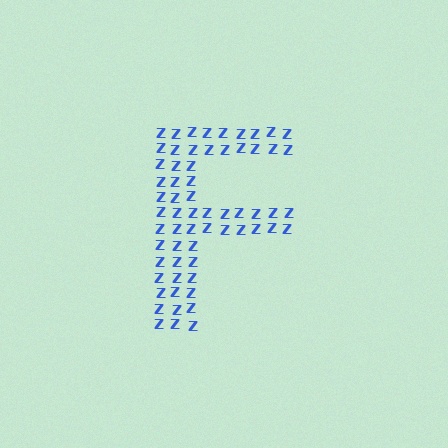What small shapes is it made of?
It is made of small letter Z's.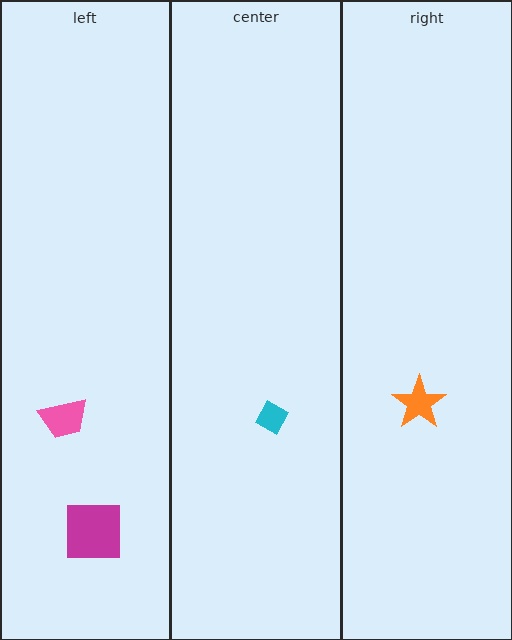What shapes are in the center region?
The cyan diamond.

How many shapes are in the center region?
1.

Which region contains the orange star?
The right region.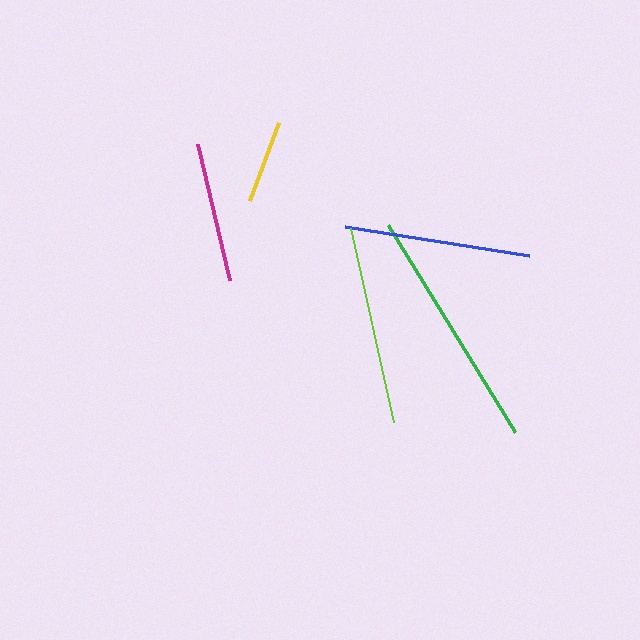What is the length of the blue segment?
The blue segment is approximately 187 pixels long.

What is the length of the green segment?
The green segment is approximately 242 pixels long.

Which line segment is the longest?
The green line is the longest at approximately 242 pixels.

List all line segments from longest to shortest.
From longest to shortest: green, lime, blue, magenta, yellow.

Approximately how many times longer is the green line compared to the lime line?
The green line is approximately 1.2 times the length of the lime line.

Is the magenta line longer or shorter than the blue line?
The blue line is longer than the magenta line.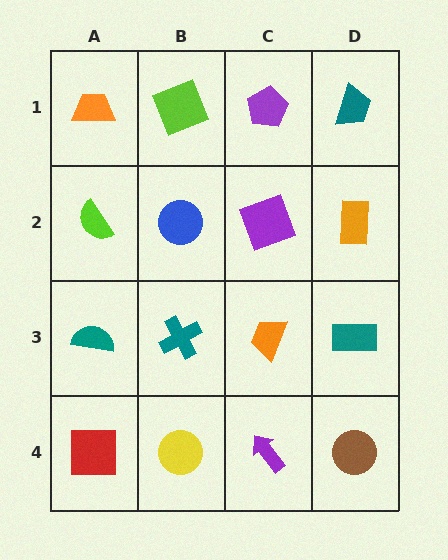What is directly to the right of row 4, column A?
A yellow circle.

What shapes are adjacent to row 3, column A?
A lime semicircle (row 2, column A), a red square (row 4, column A), a teal cross (row 3, column B).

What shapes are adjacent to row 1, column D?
An orange rectangle (row 2, column D), a purple pentagon (row 1, column C).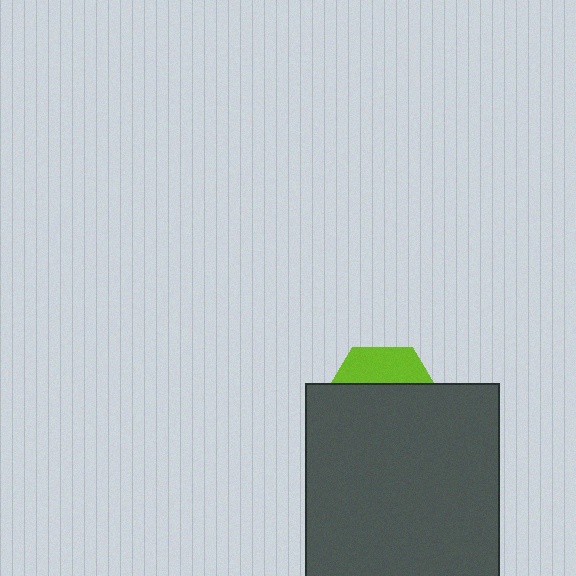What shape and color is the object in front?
The object in front is a dark gray square.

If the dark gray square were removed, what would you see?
You would see the complete lime hexagon.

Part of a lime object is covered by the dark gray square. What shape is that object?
It is a hexagon.